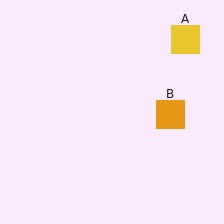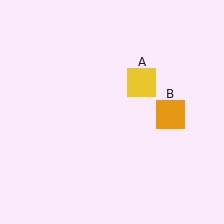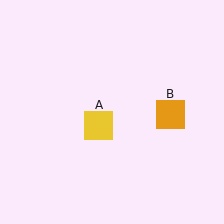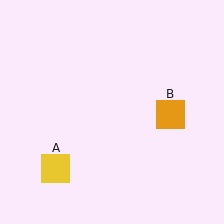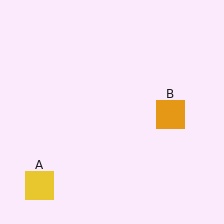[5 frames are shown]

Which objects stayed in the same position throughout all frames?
Orange square (object B) remained stationary.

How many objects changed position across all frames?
1 object changed position: yellow square (object A).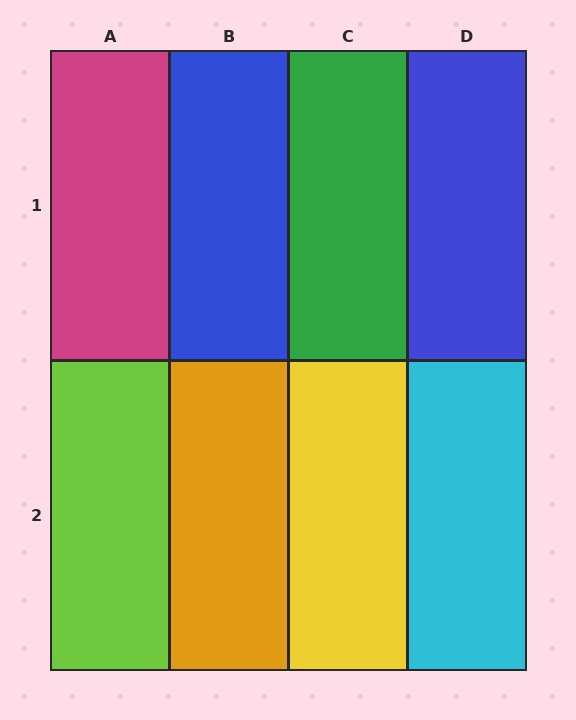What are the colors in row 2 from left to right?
Lime, orange, yellow, cyan.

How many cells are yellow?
1 cell is yellow.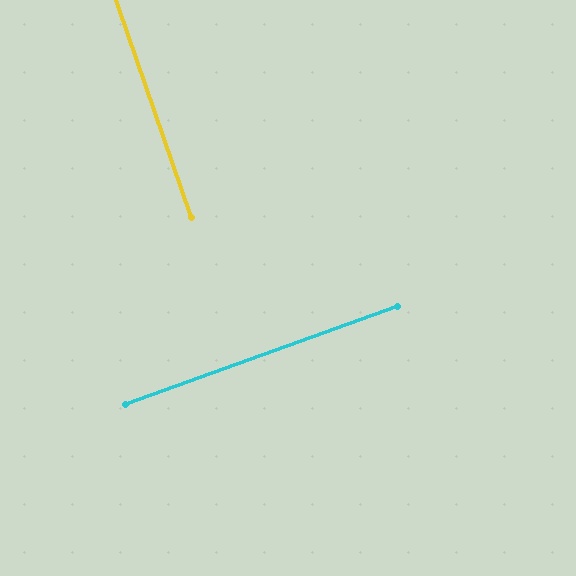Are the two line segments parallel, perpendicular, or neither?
Perpendicular — they meet at approximately 89°.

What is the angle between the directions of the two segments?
Approximately 89 degrees.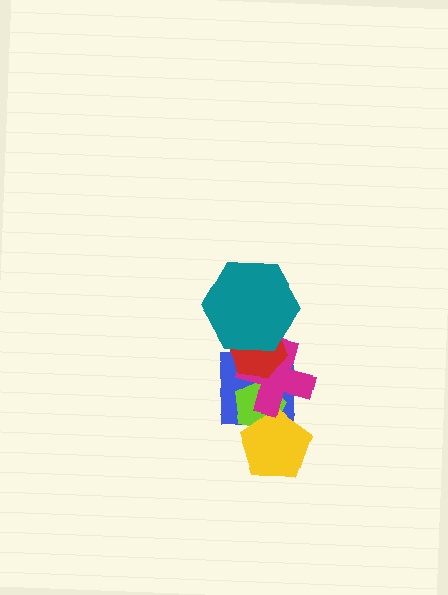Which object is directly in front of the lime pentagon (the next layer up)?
The yellow pentagon is directly in front of the lime pentagon.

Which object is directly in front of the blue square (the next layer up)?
The lime pentagon is directly in front of the blue square.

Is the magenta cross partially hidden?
Yes, it is partially covered by another shape.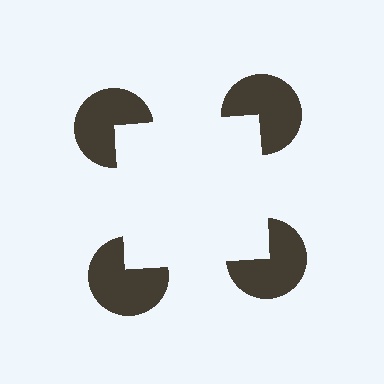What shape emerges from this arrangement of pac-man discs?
An illusory square — its edges are inferred from the aligned wedge cuts in the pac-man discs, not physically drawn.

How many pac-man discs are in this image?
There are 4 — one at each vertex of the illusory square.